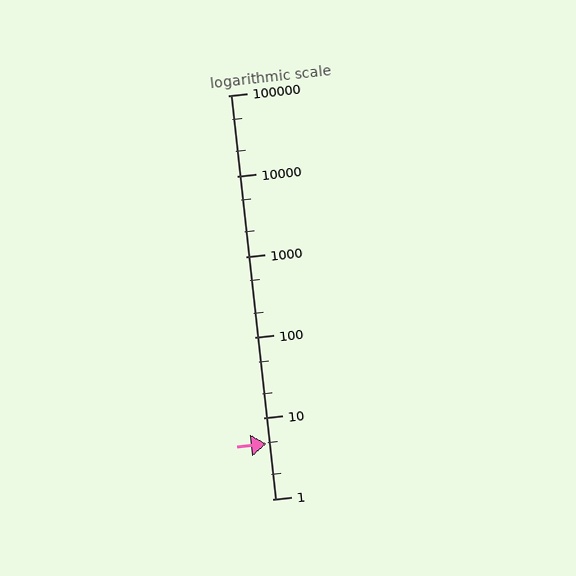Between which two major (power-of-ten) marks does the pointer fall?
The pointer is between 1 and 10.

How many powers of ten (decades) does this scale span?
The scale spans 5 decades, from 1 to 100000.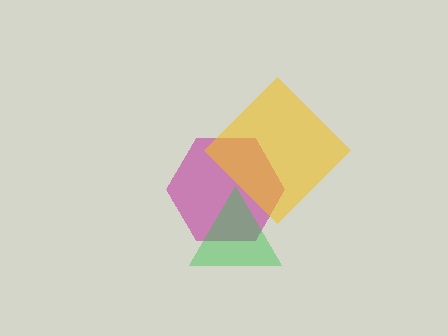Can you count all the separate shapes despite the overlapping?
Yes, there are 3 separate shapes.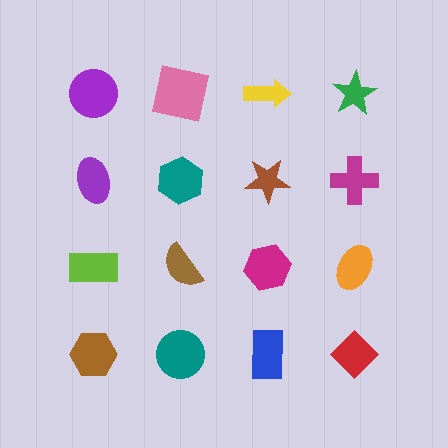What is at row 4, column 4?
A red diamond.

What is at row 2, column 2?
A teal hexagon.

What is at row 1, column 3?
A yellow arrow.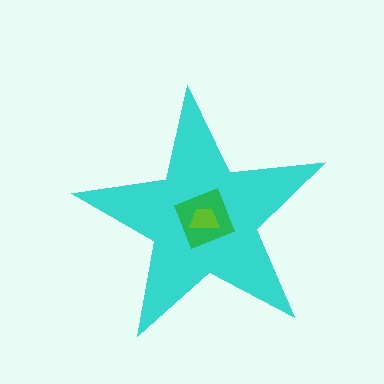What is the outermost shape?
The cyan star.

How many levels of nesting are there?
3.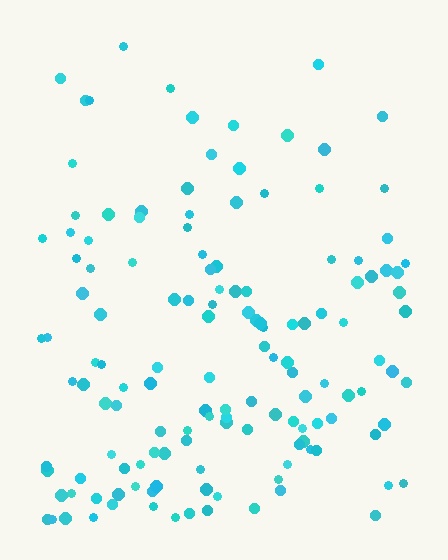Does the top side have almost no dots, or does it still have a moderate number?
Still a moderate number, just noticeably fewer than the bottom.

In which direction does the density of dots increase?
From top to bottom, with the bottom side densest.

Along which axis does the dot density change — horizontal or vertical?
Vertical.